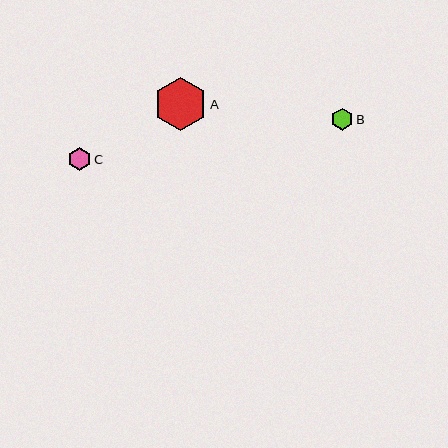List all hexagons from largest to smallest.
From largest to smallest: A, C, B.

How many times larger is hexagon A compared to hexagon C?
Hexagon A is approximately 2.3 times the size of hexagon C.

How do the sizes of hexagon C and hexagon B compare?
Hexagon C and hexagon B are approximately the same size.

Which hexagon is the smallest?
Hexagon B is the smallest with a size of approximately 22 pixels.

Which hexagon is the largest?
Hexagon A is the largest with a size of approximately 54 pixels.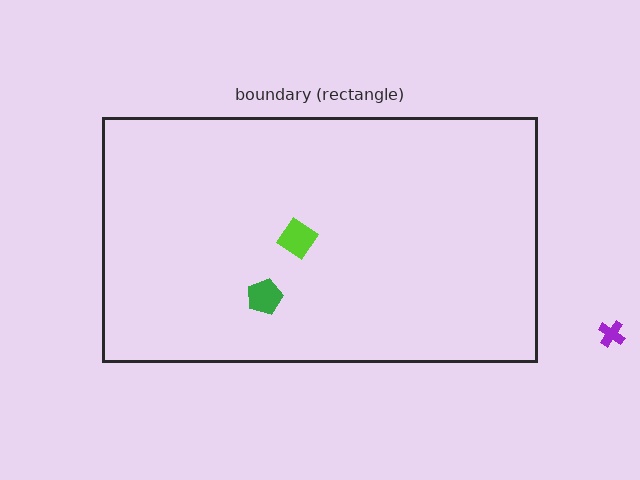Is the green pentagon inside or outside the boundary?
Inside.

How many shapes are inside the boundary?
2 inside, 1 outside.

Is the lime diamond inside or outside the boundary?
Inside.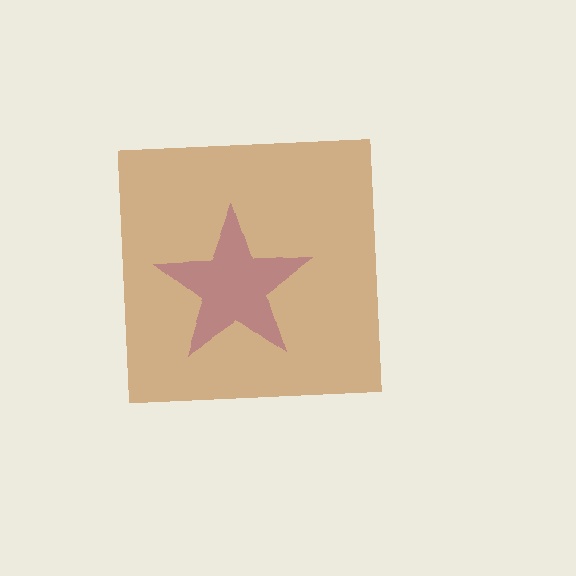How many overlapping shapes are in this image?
There are 2 overlapping shapes in the image.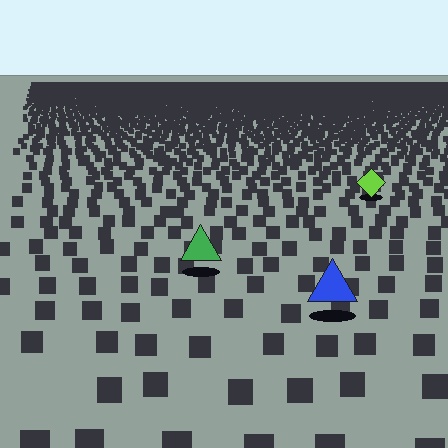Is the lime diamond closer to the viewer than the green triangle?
No. The green triangle is closer — you can tell from the texture gradient: the ground texture is coarser near it.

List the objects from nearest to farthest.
From nearest to farthest: the blue triangle, the green triangle, the lime diamond.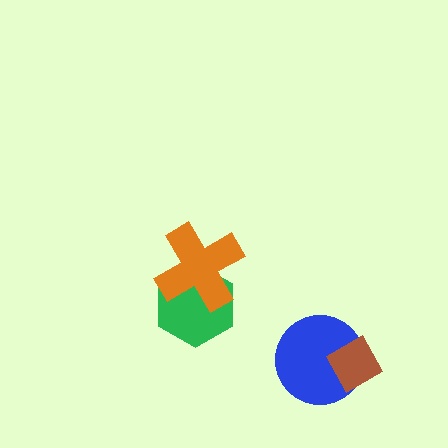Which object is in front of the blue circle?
The brown diamond is in front of the blue circle.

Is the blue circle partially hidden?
Yes, it is partially covered by another shape.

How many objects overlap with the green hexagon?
1 object overlaps with the green hexagon.